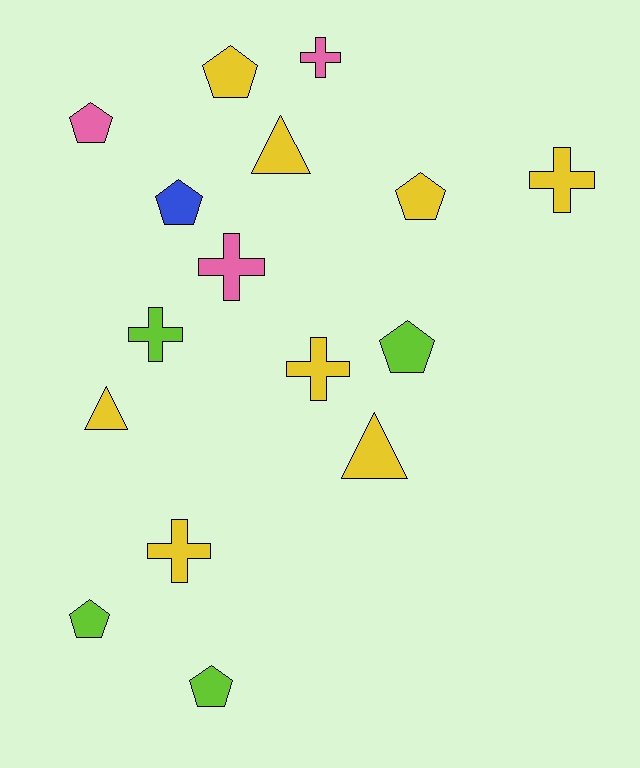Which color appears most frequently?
Yellow, with 8 objects.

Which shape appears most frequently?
Pentagon, with 7 objects.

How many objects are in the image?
There are 16 objects.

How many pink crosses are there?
There are 2 pink crosses.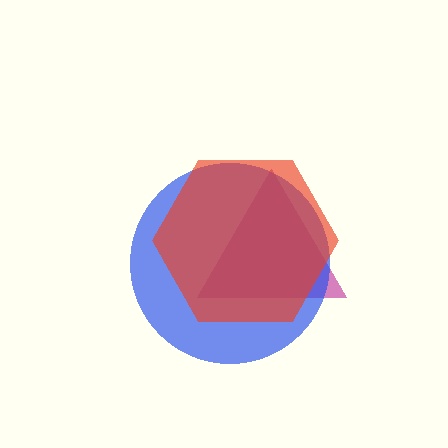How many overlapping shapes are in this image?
There are 3 overlapping shapes in the image.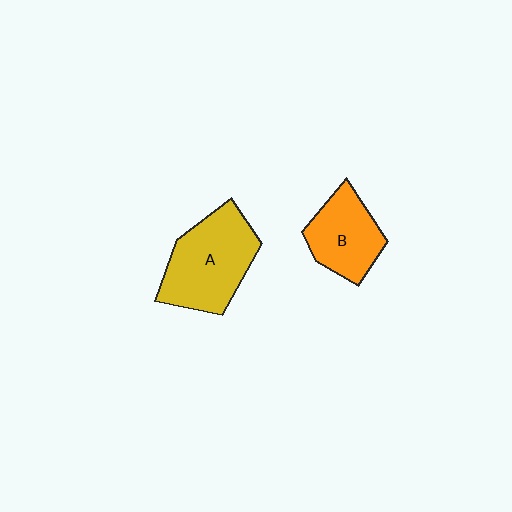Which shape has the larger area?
Shape A (yellow).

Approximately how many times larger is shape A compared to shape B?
Approximately 1.4 times.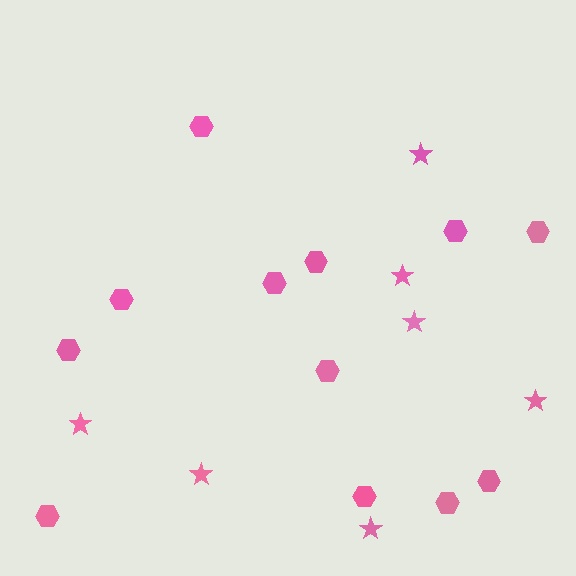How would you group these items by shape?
There are 2 groups: one group of stars (7) and one group of hexagons (12).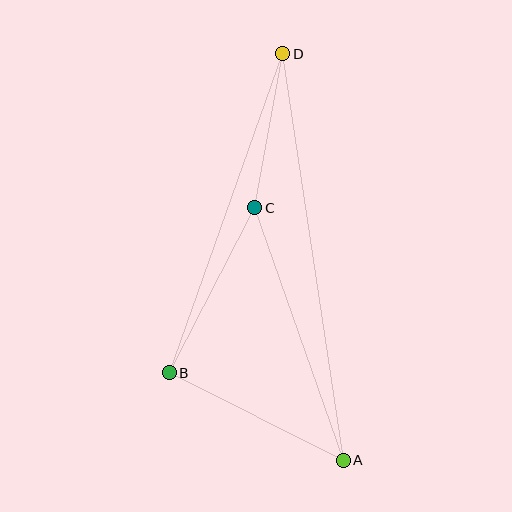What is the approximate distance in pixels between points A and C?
The distance between A and C is approximately 267 pixels.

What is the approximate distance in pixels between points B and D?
The distance between B and D is approximately 339 pixels.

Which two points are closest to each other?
Points C and D are closest to each other.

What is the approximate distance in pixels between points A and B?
The distance between A and B is approximately 195 pixels.